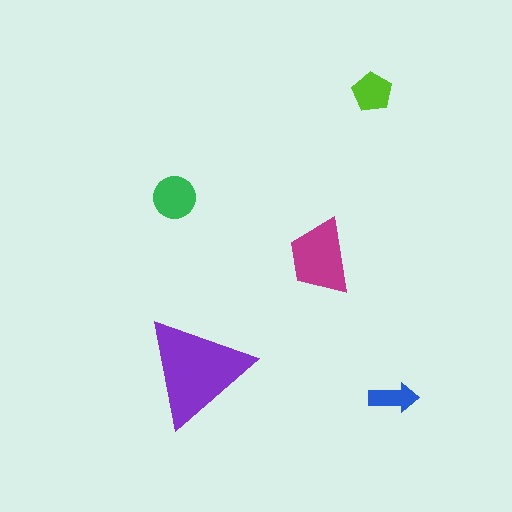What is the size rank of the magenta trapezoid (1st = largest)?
2nd.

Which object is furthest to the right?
The blue arrow is rightmost.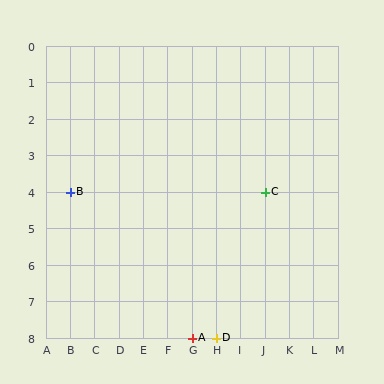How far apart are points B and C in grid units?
Points B and C are 8 columns apart.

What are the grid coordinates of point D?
Point D is at grid coordinates (H, 8).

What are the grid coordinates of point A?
Point A is at grid coordinates (G, 8).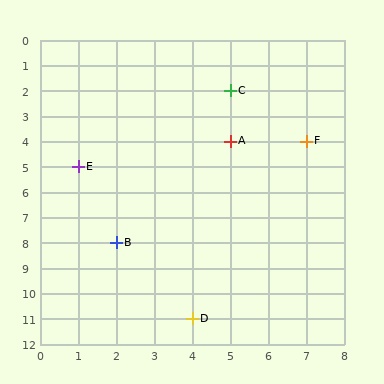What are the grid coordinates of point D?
Point D is at grid coordinates (4, 11).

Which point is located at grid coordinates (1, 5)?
Point E is at (1, 5).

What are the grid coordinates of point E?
Point E is at grid coordinates (1, 5).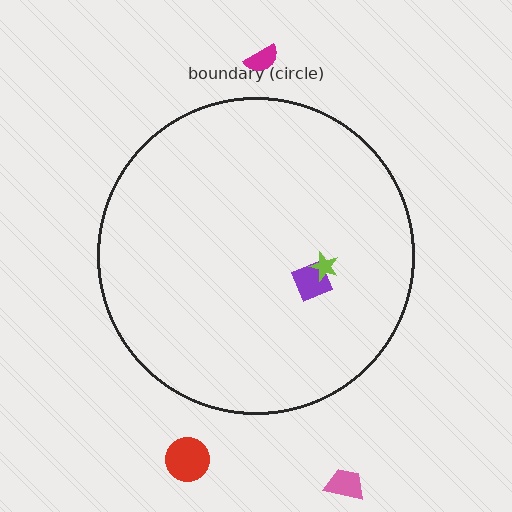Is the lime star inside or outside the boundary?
Inside.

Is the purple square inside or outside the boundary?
Inside.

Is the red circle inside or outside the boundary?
Outside.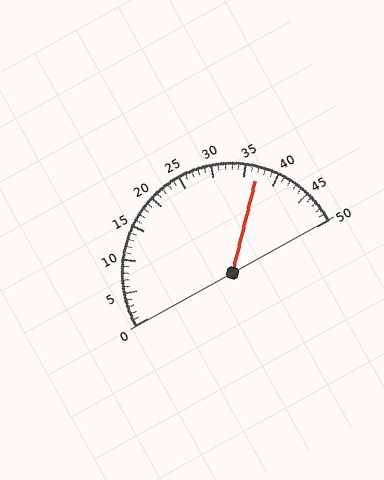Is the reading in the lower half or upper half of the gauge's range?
The reading is in the upper half of the range (0 to 50).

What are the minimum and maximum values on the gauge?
The gauge ranges from 0 to 50.